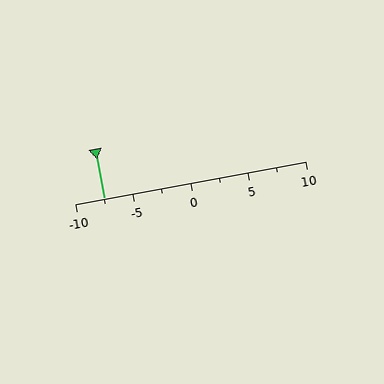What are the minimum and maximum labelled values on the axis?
The axis runs from -10 to 10.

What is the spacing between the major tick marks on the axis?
The major ticks are spaced 5 apart.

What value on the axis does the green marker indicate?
The marker indicates approximately -7.5.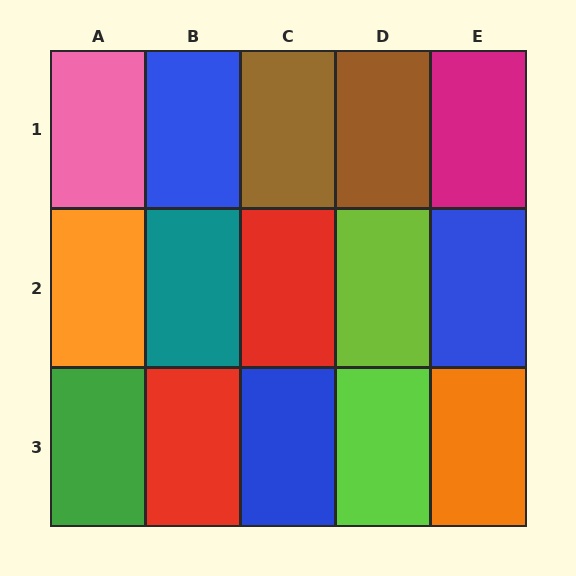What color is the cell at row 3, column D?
Lime.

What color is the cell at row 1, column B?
Blue.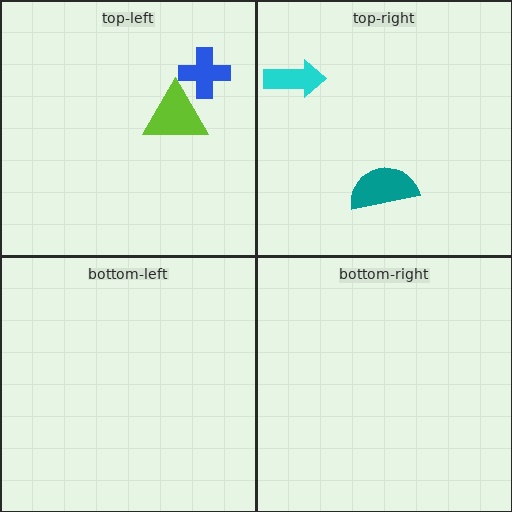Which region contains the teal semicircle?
The top-right region.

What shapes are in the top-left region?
The lime triangle, the blue cross.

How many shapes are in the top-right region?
2.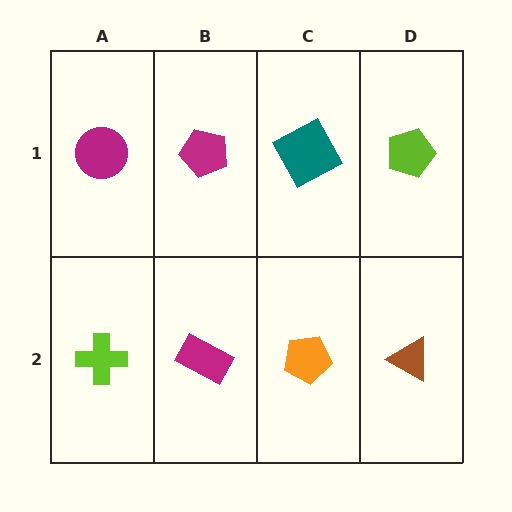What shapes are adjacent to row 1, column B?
A magenta rectangle (row 2, column B), a magenta circle (row 1, column A), a teal square (row 1, column C).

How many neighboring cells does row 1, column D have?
2.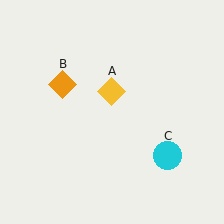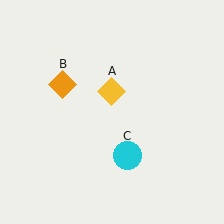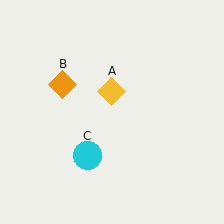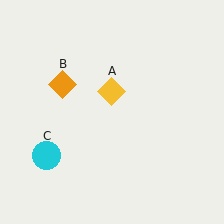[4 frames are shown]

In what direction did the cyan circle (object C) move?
The cyan circle (object C) moved left.